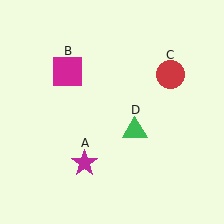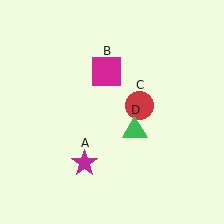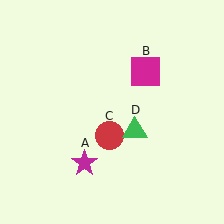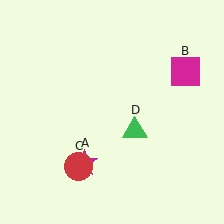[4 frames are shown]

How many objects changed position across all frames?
2 objects changed position: magenta square (object B), red circle (object C).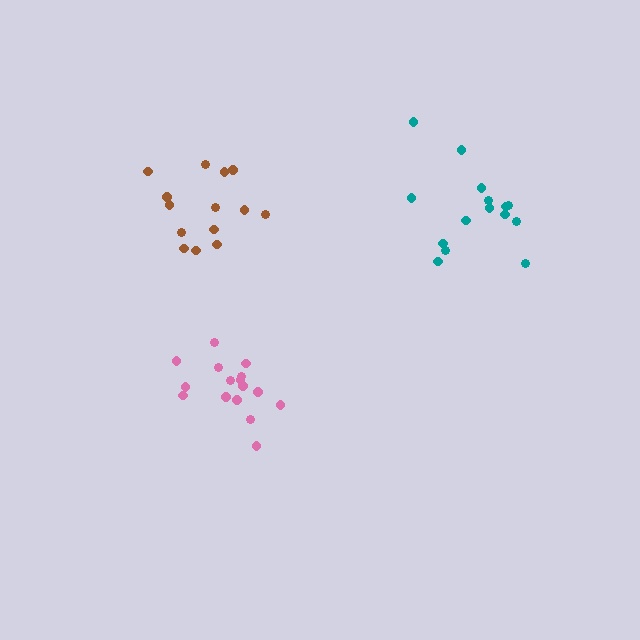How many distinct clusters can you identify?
There are 3 distinct clusters.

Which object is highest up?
The brown cluster is topmost.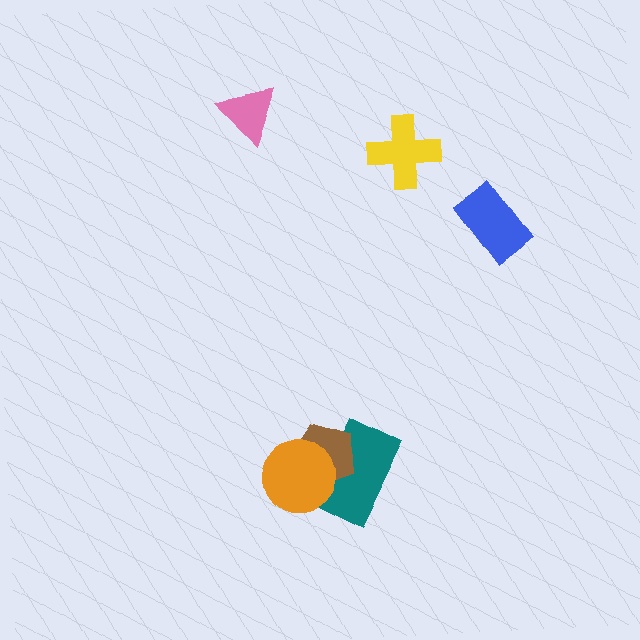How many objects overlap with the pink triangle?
0 objects overlap with the pink triangle.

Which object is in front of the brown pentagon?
The orange circle is in front of the brown pentagon.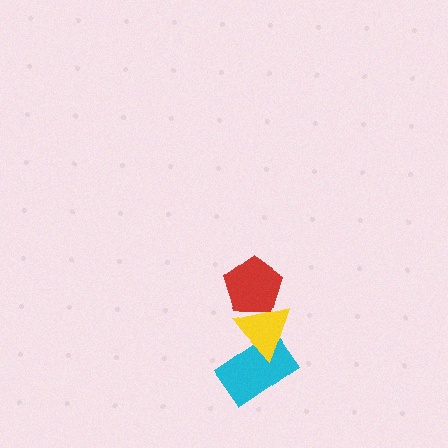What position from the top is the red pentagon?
The red pentagon is 1st from the top.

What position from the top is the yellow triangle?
The yellow triangle is 2nd from the top.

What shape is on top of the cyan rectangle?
The yellow triangle is on top of the cyan rectangle.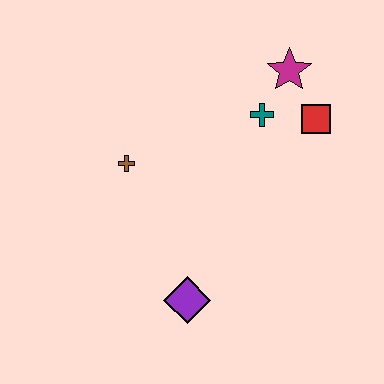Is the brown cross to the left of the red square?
Yes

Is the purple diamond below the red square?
Yes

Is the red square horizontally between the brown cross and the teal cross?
No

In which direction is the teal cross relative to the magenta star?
The teal cross is below the magenta star.